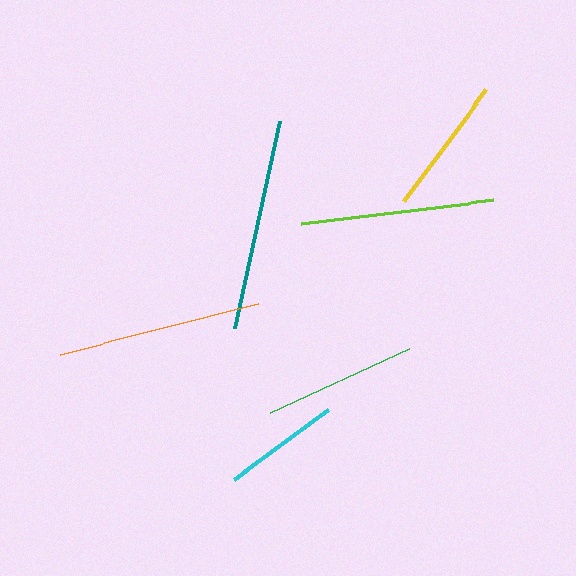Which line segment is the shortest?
The cyan line is the shortest at approximately 118 pixels.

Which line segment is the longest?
The teal line is the longest at approximately 212 pixels.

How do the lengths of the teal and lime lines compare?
The teal and lime lines are approximately the same length.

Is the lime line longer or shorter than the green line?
The lime line is longer than the green line.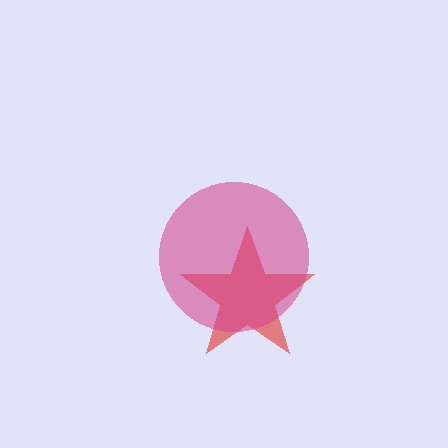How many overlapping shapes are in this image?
There are 2 overlapping shapes in the image.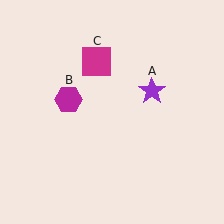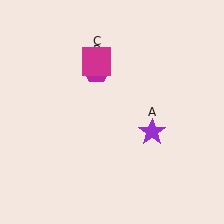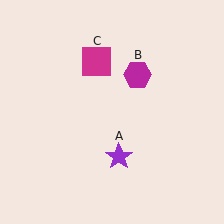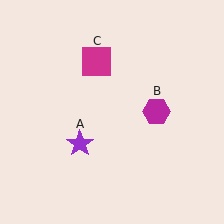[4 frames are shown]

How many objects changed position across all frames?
2 objects changed position: purple star (object A), magenta hexagon (object B).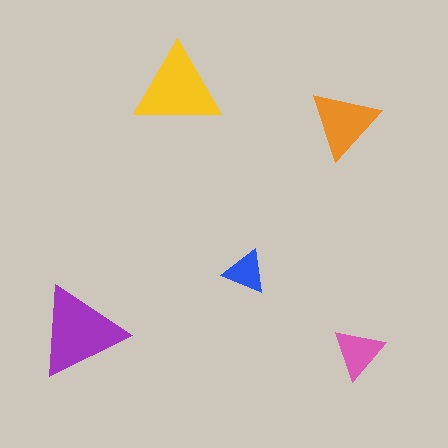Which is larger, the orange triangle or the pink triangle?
The orange one.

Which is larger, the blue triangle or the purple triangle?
The purple one.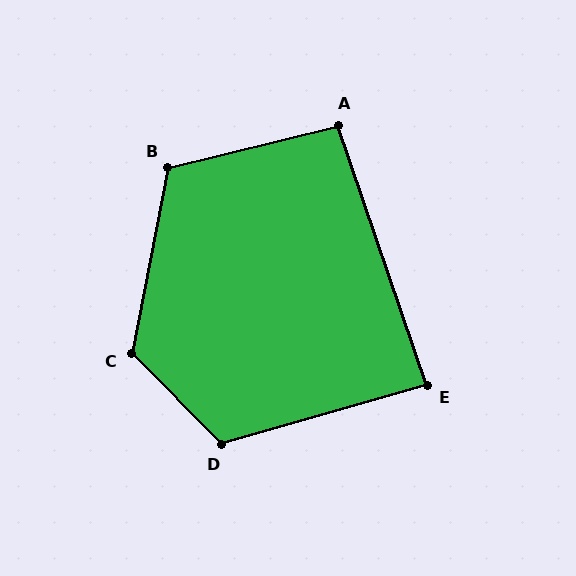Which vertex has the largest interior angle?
C, at approximately 124 degrees.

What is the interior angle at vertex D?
Approximately 119 degrees (obtuse).